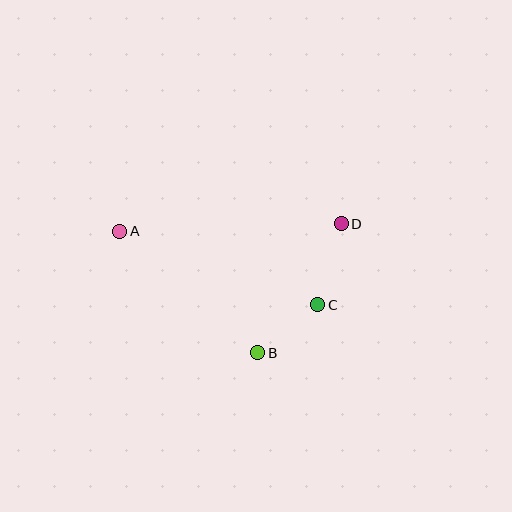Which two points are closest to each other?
Points B and C are closest to each other.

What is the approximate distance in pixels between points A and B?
The distance between A and B is approximately 184 pixels.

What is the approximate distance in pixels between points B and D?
The distance between B and D is approximately 154 pixels.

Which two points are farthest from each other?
Points A and D are farthest from each other.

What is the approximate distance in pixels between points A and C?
The distance between A and C is approximately 211 pixels.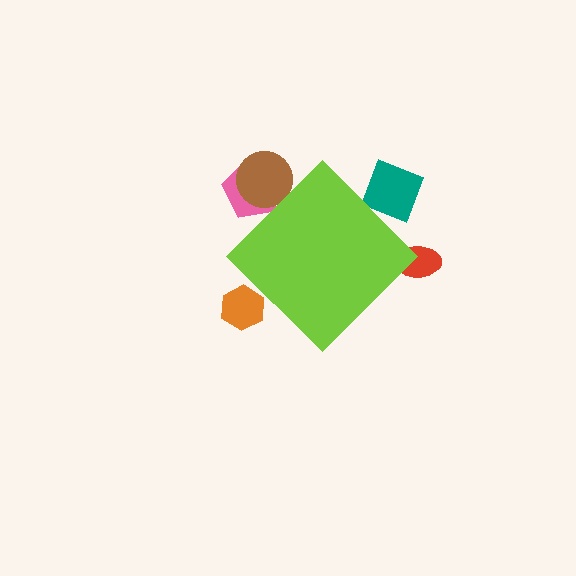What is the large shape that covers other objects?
A lime diamond.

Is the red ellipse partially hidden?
Yes, the red ellipse is partially hidden behind the lime diamond.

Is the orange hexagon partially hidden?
Yes, the orange hexagon is partially hidden behind the lime diamond.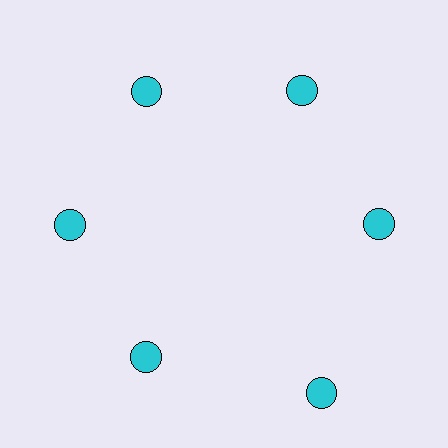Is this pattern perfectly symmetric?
No. The 6 cyan circles are arranged in a ring, but one element near the 5 o'clock position is pushed outward from the center, breaking the 6-fold rotational symmetry.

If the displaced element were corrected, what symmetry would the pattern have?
It would have 6-fold rotational symmetry — the pattern would map onto itself every 60 degrees.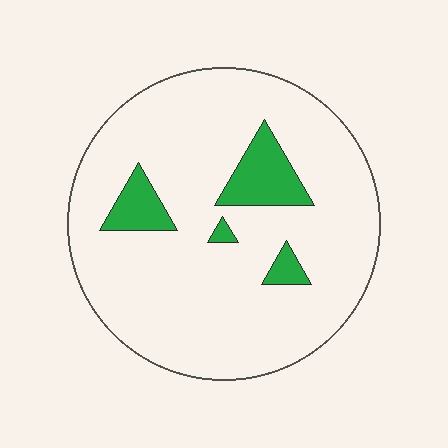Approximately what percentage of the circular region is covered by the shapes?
Approximately 10%.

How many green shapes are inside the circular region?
4.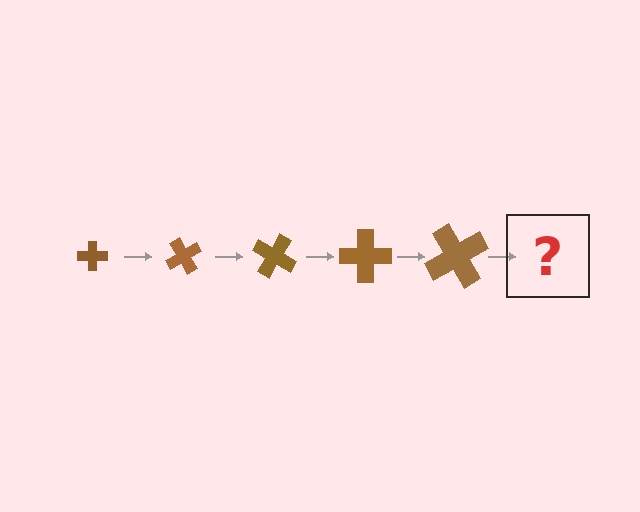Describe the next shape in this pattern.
It should be a cross, larger than the previous one and rotated 300 degrees from the start.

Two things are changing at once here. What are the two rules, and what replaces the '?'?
The two rules are that the cross grows larger each step and it rotates 60 degrees each step. The '?' should be a cross, larger than the previous one and rotated 300 degrees from the start.